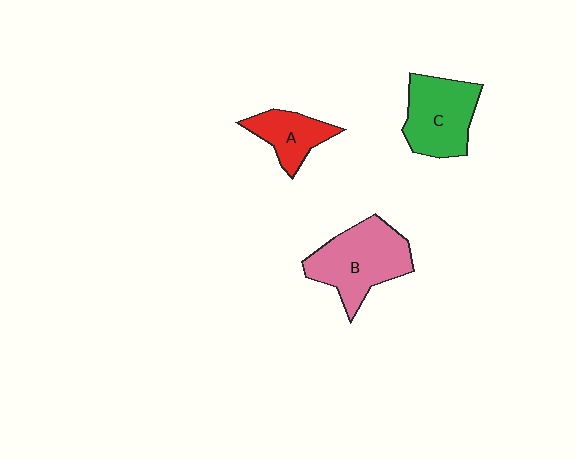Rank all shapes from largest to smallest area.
From largest to smallest: B (pink), C (green), A (red).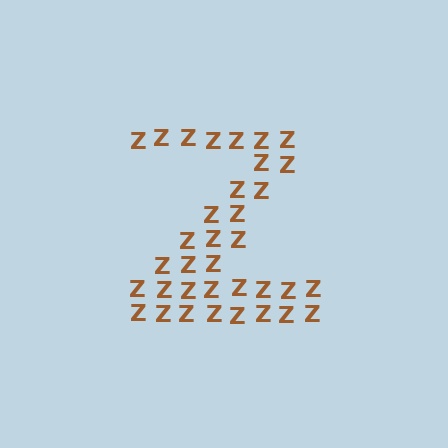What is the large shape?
The large shape is the letter Z.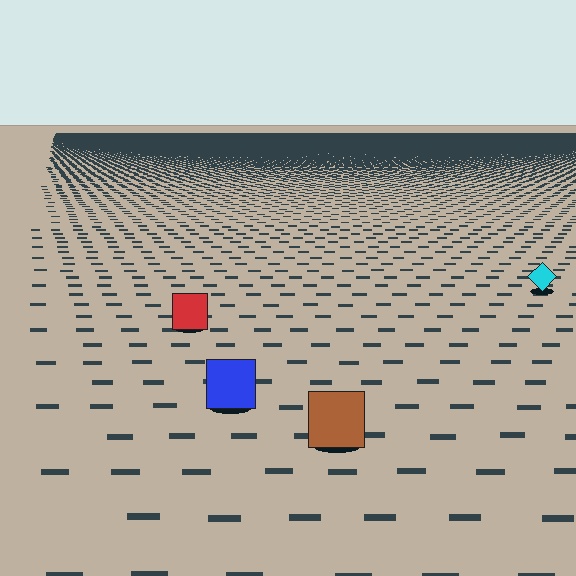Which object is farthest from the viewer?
The cyan diamond is farthest from the viewer. It appears smaller and the ground texture around it is denser.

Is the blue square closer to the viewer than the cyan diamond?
Yes. The blue square is closer — you can tell from the texture gradient: the ground texture is coarser near it.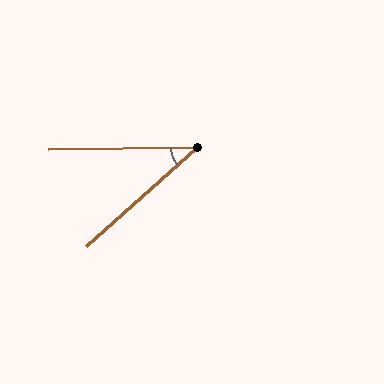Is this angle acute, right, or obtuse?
It is acute.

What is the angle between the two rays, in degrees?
Approximately 41 degrees.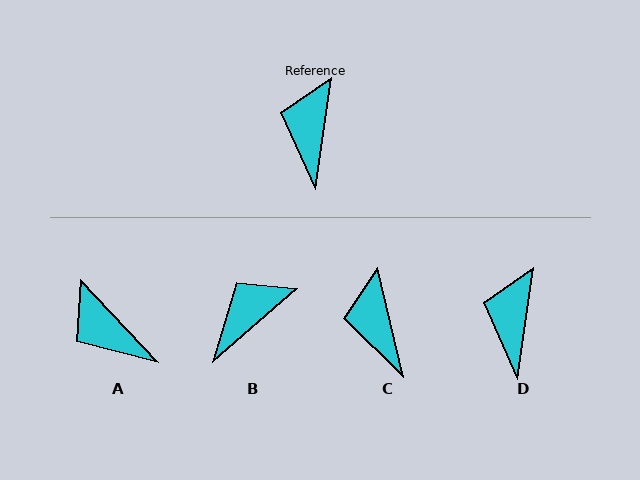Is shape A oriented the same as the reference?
No, it is off by about 51 degrees.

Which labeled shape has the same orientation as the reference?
D.